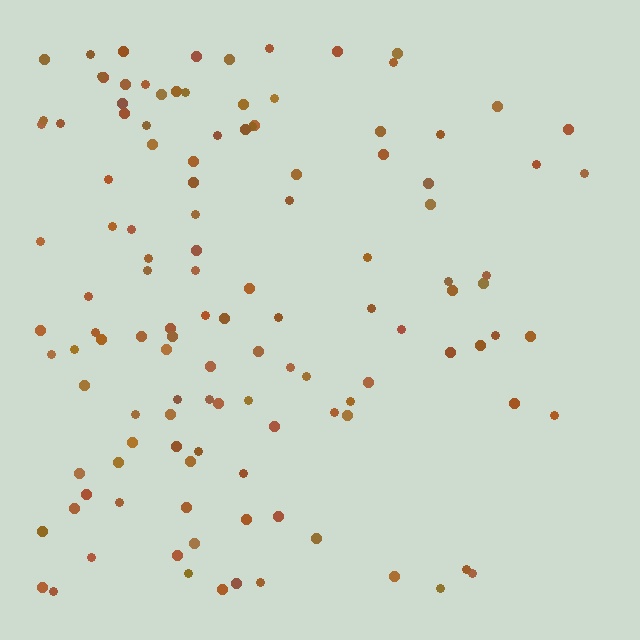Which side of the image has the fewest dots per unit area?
The right.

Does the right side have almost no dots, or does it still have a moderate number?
Still a moderate number, just noticeably fewer than the left.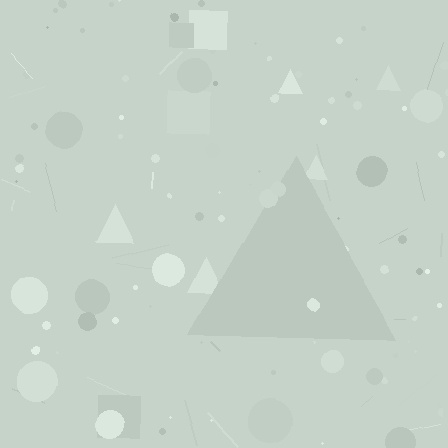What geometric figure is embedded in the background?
A triangle is embedded in the background.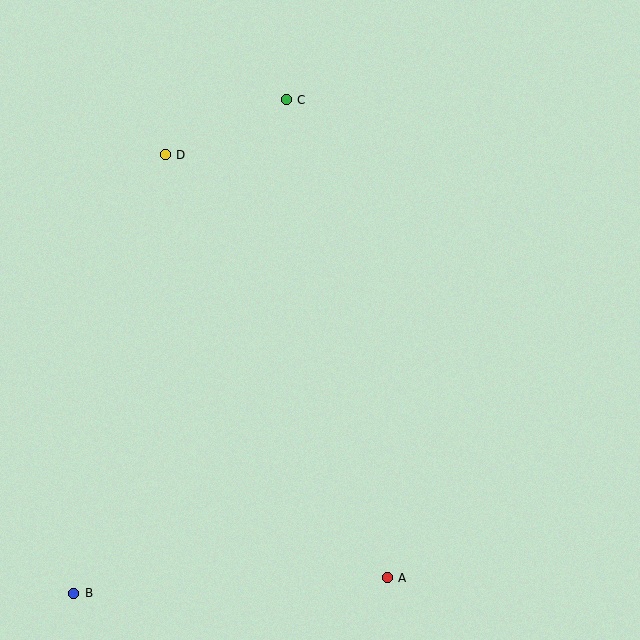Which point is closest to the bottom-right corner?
Point A is closest to the bottom-right corner.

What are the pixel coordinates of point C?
Point C is at (286, 100).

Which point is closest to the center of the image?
Point C at (286, 100) is closest to the center.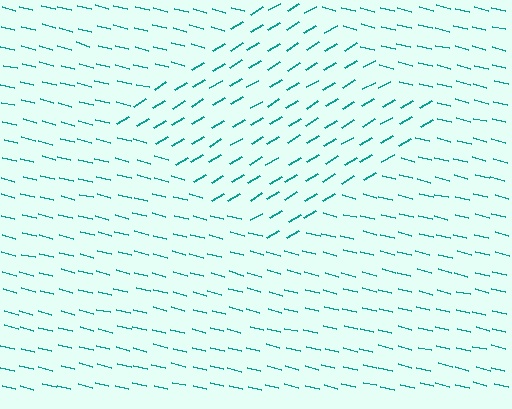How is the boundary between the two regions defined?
The boundary is defined purely by a change in line orientation (approximately 45 degrees difference). All lines are the same color and thickness.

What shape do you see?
I see a diamond.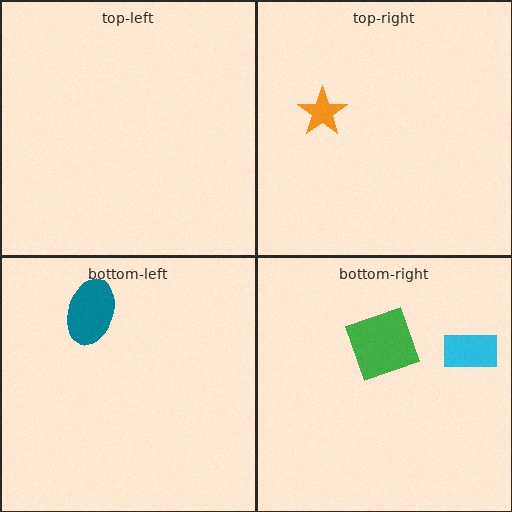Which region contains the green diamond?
The bottom-right region.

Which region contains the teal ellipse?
The bottom-left region.